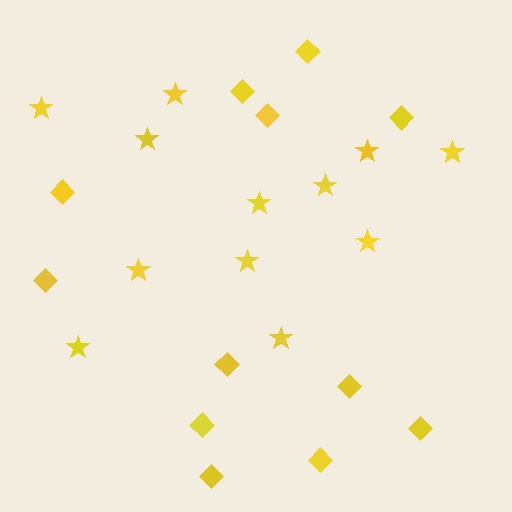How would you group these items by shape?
There are 2 groups: one group of diamonds (12) and one group of stars (12).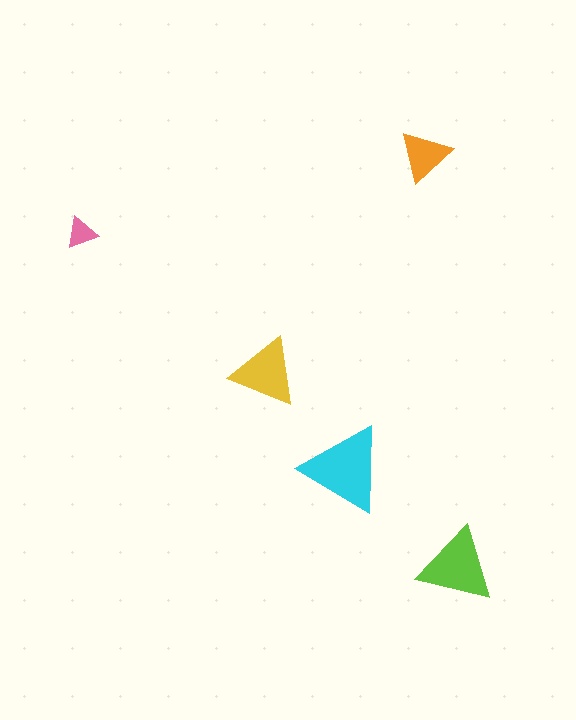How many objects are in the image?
There are 5 objects in the image.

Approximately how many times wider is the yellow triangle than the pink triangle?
About 2 times wider.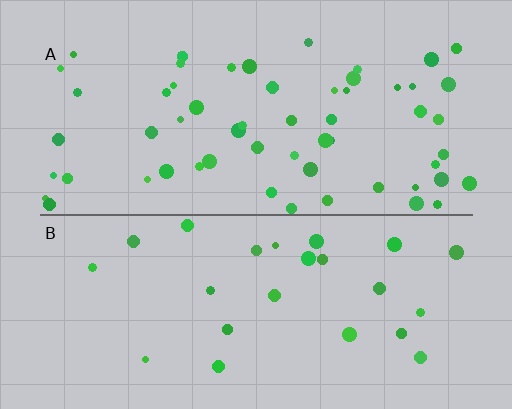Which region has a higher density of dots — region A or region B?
A (the top).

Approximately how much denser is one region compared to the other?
Approximately 2.5× — region A over region B.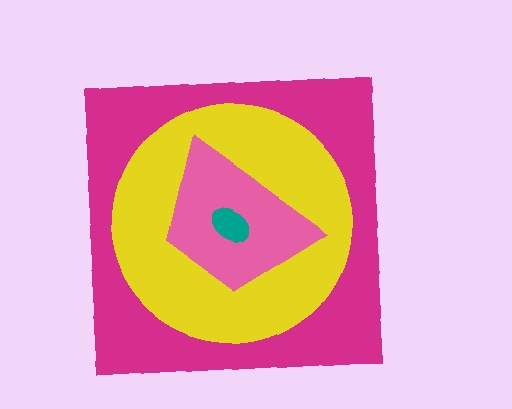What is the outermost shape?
The magenta square.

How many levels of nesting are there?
4.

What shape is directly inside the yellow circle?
The pink trapezoid.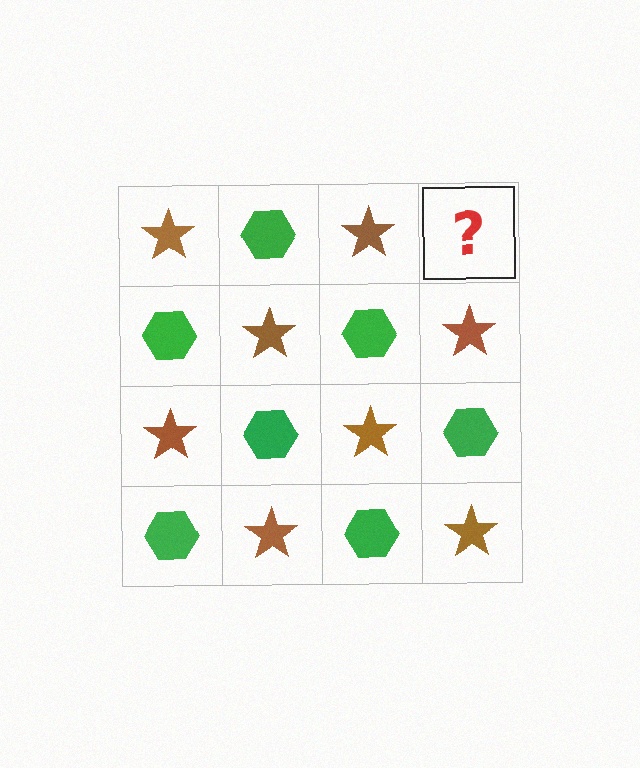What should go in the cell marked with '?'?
The missing cell should contain a green hexagon.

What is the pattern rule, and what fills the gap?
The rule is that it alternates brown star and green hexagon in a checkerboard pattern. The gap should be filled with a green hexagon.